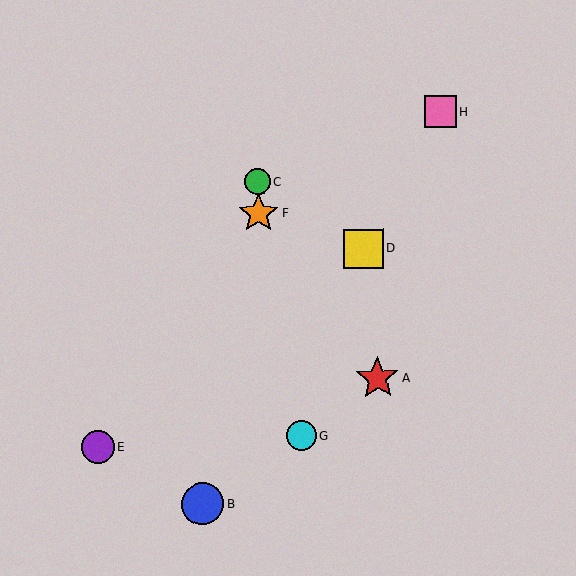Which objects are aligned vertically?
Objects C, F are aligned vertically.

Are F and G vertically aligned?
No, F is at x≈258 and G is at x≈301.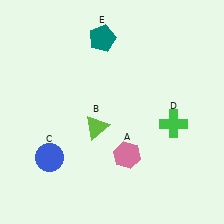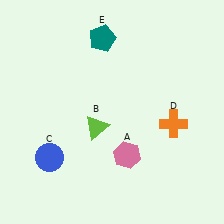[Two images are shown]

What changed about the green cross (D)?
In Image 1, D is green. In Image 2, it changed to orange.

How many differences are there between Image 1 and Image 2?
There is 1 difference between the two images.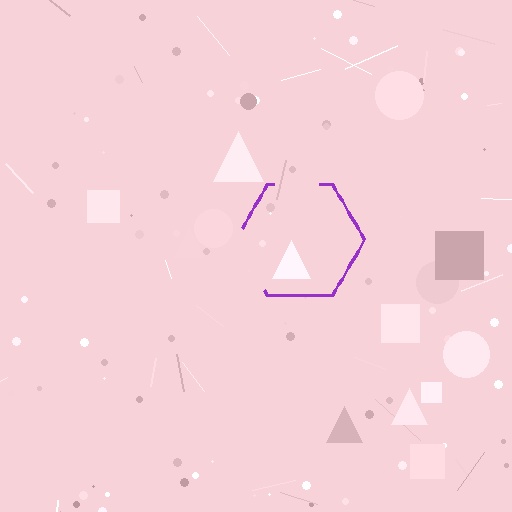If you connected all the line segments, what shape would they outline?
They would outline a hexagon.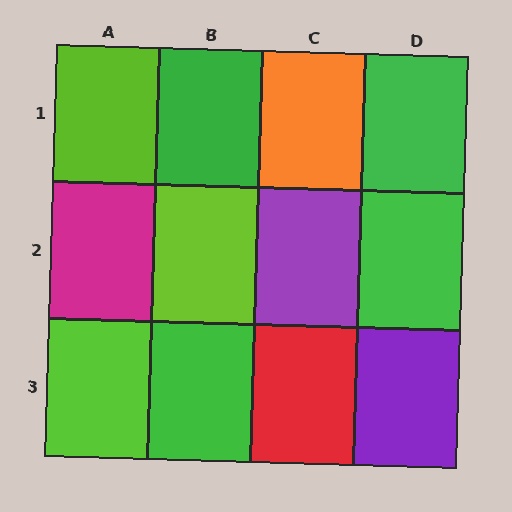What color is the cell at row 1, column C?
Orange.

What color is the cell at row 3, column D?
Purple.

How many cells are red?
1 cell is red.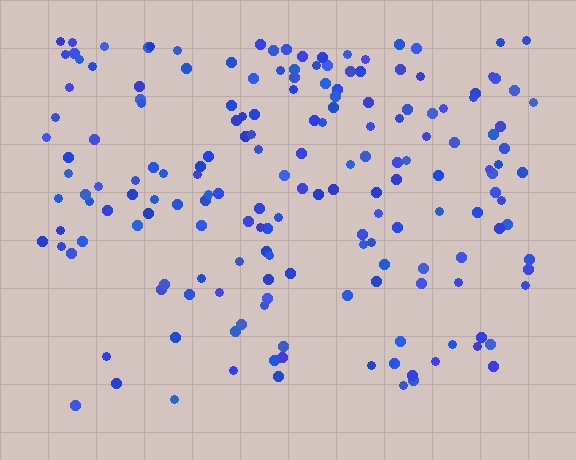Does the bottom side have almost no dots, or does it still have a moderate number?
Still a moderate number, just noticeably fewer than the top.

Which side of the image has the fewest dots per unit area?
The bottom.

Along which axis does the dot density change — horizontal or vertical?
Vertical.